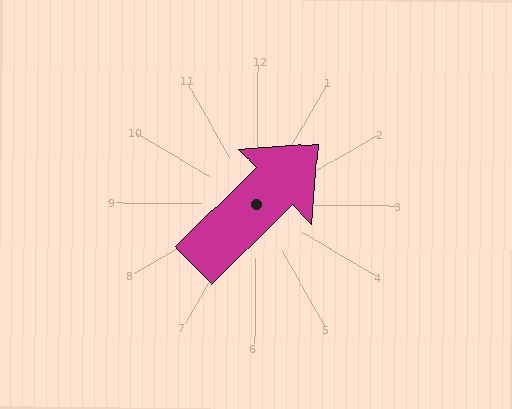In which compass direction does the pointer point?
Northeast.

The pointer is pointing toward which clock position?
Roughly 2 o'clock.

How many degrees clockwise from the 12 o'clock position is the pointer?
Approximately 45 degrees.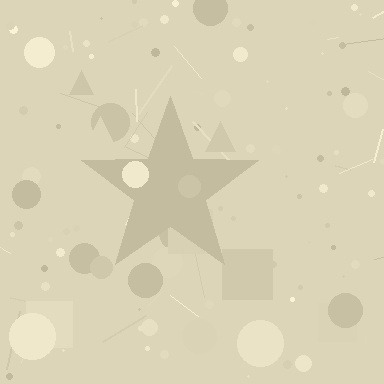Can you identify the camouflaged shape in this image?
The camouflaged shape is a star.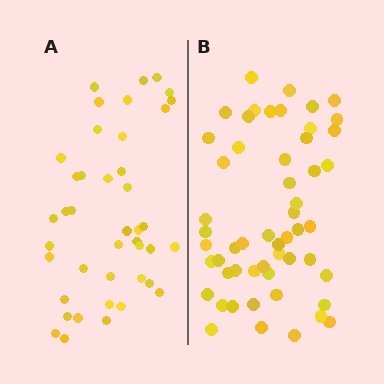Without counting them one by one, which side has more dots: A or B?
Region B (the right region) has more dots.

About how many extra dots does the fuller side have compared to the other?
Region B has roughly 12 or so more dots than region A.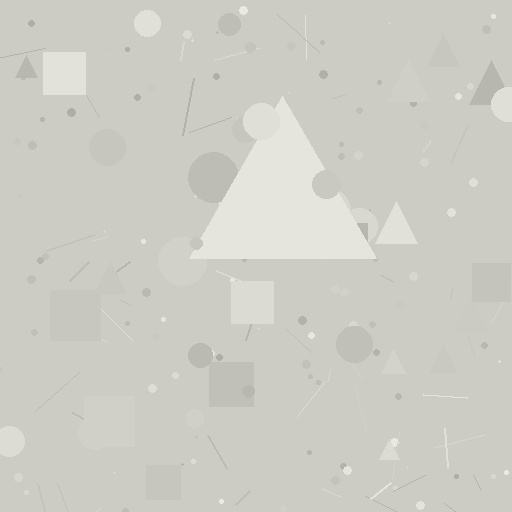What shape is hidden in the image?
A triangle is hidden in the image.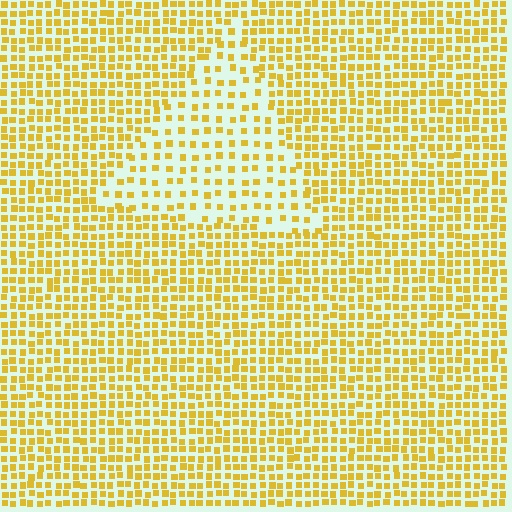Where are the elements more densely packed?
The elements are more densely packed outside the triangle boundary.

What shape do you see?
I see a triangle.